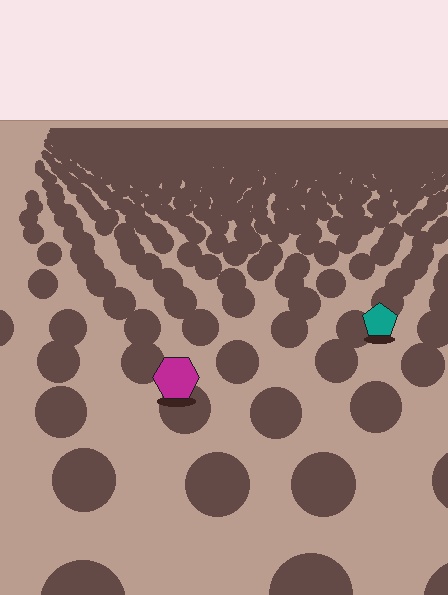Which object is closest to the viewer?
The magenta hexagon is closest. The texture marks near it are larger and more spread out.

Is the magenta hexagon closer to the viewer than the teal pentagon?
Yes. The magenta hexagon is closer — you can tell from the texture gradient: the ground texture is coarser near it.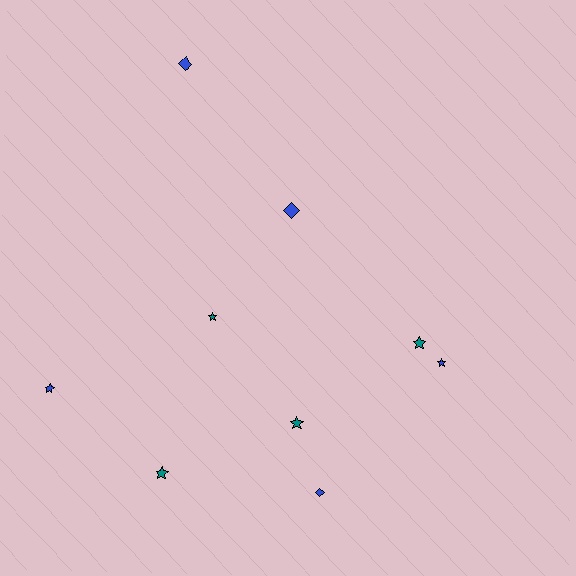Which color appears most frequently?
Blue, with 5 objects.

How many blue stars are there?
There are 2 blue stars.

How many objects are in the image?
There are 9 objects.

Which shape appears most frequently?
Star, with 6 objects.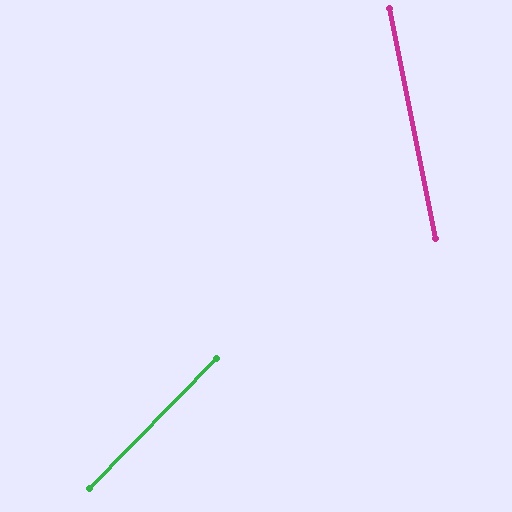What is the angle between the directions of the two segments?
Approximately 56 degrees.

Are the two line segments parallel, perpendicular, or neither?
Neither parallel nor perpendicular — they differ by about 56°.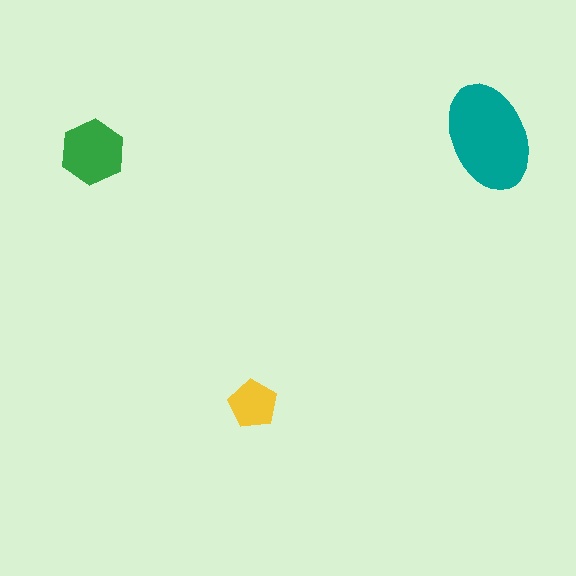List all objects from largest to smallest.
The teal ellipse, the green hexagon, the yellow pentagon.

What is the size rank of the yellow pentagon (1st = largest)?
3rd.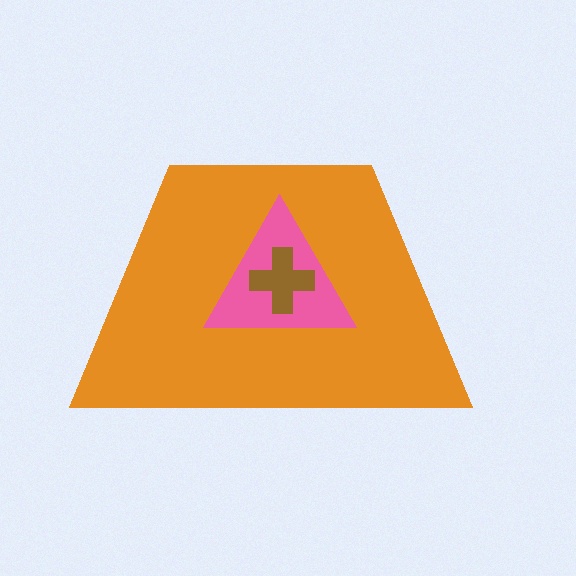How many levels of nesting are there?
3.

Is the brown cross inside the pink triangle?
Yes.